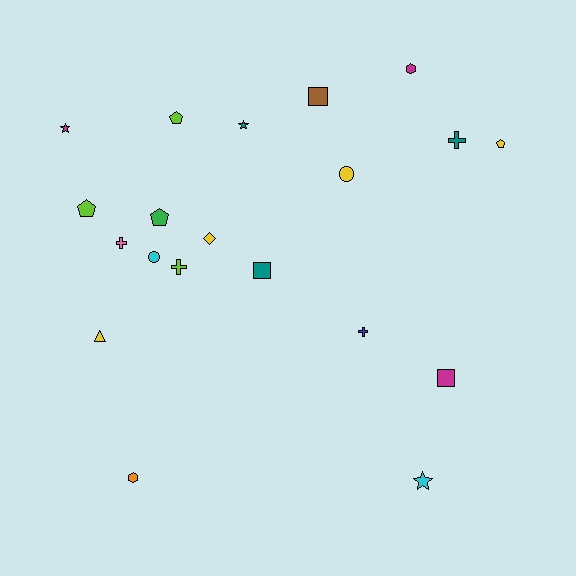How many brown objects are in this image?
There is 1 brown object.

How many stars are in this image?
There are 3 stars.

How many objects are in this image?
There are 20 objects.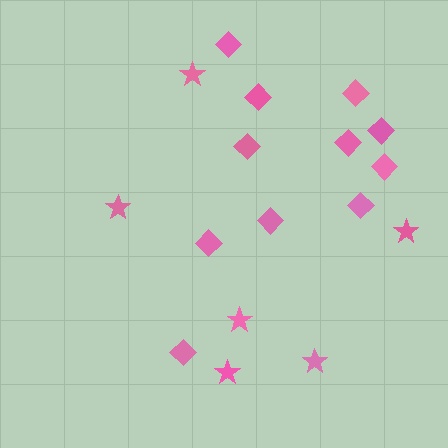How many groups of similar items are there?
There are 2 groups: one group of diamonds (11) and one group of stars (6).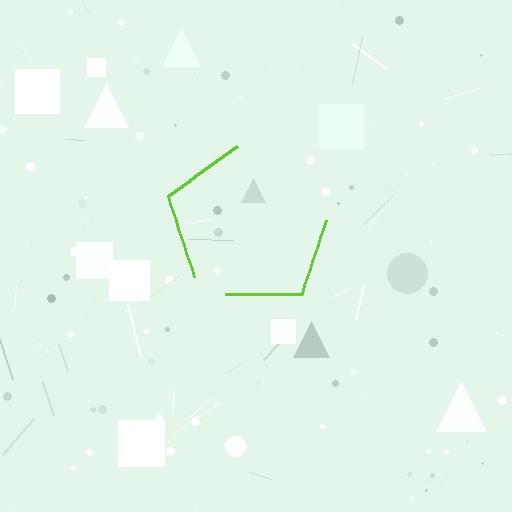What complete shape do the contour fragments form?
The contour fragments form a pentagon.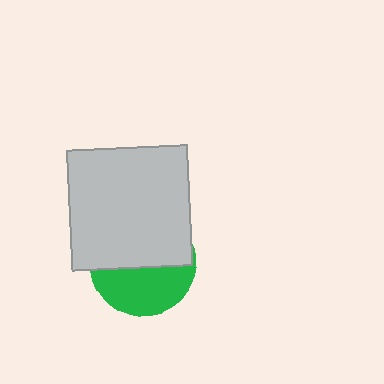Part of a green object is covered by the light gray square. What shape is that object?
It is a circle.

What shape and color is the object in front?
The object in front is a light gray square.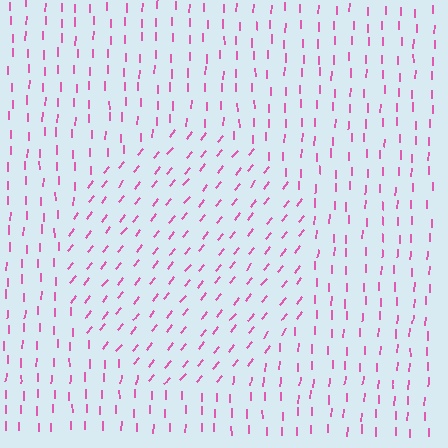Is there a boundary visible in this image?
Yes, there is a texture boundary formed by a change in line orientation.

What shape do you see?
I see a circle.